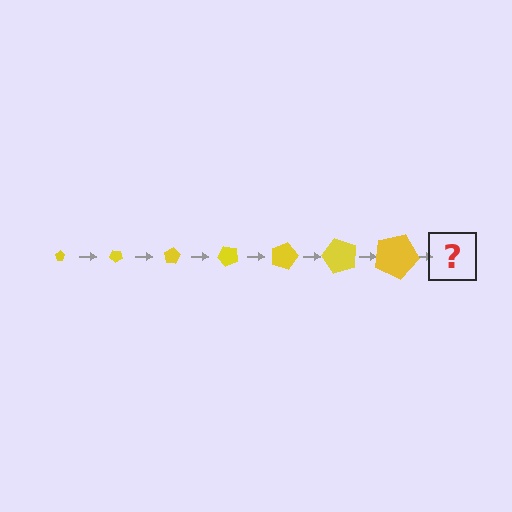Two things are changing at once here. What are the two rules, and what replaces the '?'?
The two rules are that the pentagon grows larger each step and it rotates 40 degrees each step. The '?' should be a pentagon, larger than the previous one and rotated 280 degrees from the start.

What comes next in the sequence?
The next element should be a pentagon, larger than the previous one and rotated 280 degrees from the start.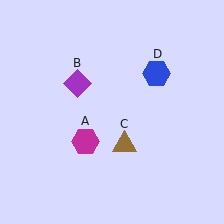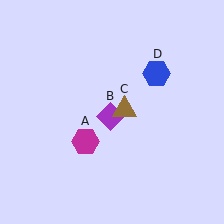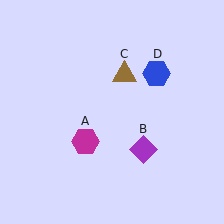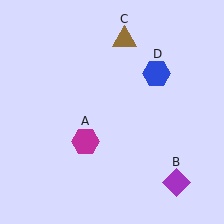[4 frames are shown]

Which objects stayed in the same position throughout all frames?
Magenta hexagon (object A) and blue hexagon (object D) remained stationary.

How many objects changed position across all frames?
2 objects changed position: purple diamond (object B), brown triangle (object C).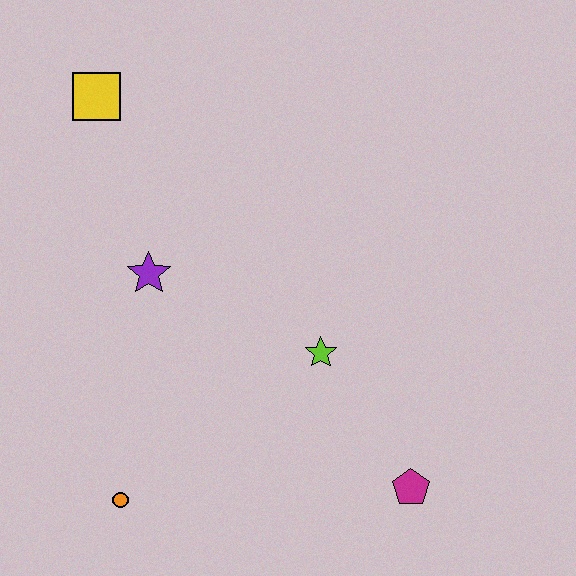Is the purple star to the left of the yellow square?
No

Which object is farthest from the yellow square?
The magenta pentagon is farthest from the yellow square.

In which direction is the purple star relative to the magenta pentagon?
The purple star is to the left of the magenta pentagon.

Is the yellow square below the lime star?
No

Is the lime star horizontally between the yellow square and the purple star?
No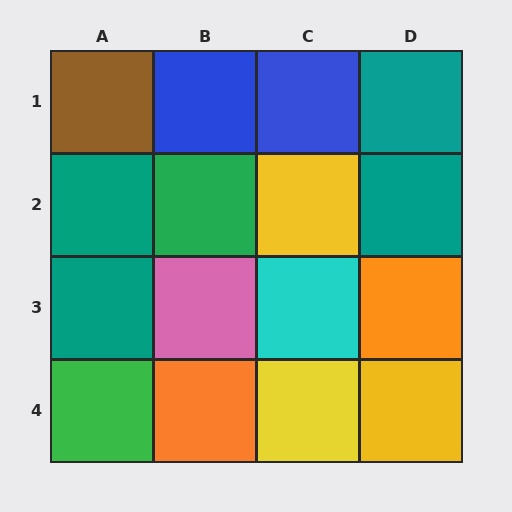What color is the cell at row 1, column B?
Blue.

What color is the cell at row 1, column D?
Teal.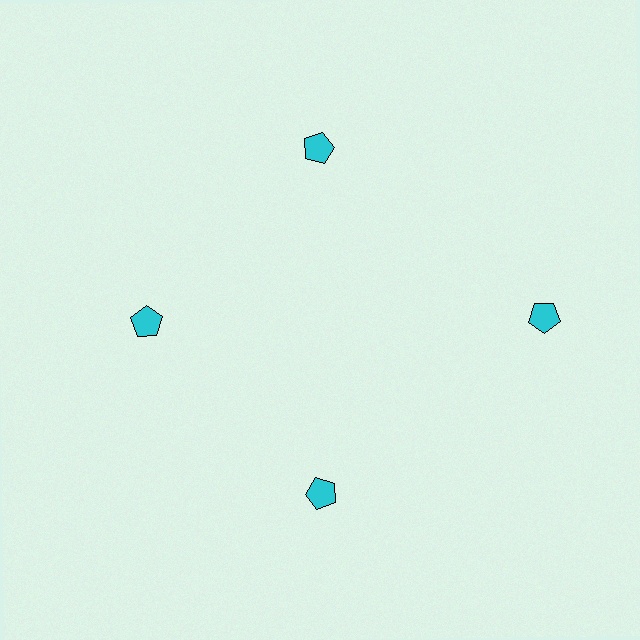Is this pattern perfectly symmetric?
No. The 4 cyan pentagons are arranged in a ring, but one element near the 3 o'clock position is pushed outward from the center, breaking the 4-fold rotational symmetry.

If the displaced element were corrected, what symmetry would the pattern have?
It would have 4-fold rotational symmetry — the pattern would map onto itself every 90 degrees.